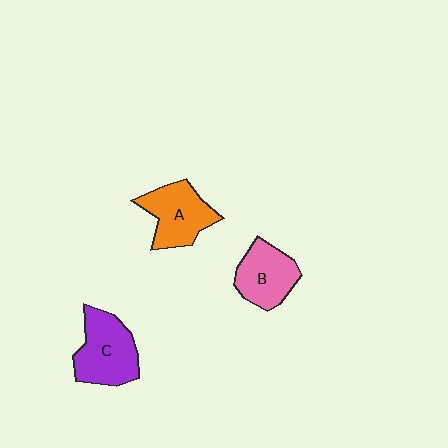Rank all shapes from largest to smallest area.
From largest to smallest: C (purple), A (orange), B (pink).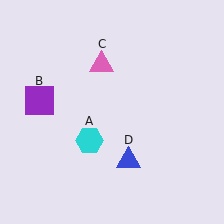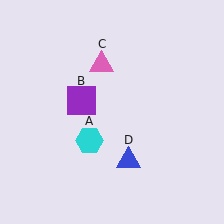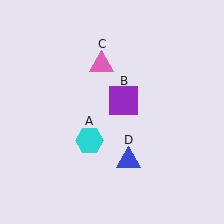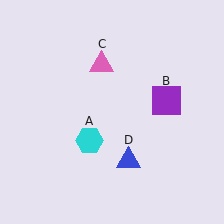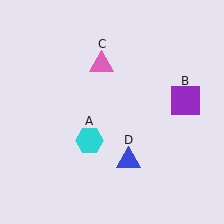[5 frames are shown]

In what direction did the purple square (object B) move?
The purple square (object B) moved right.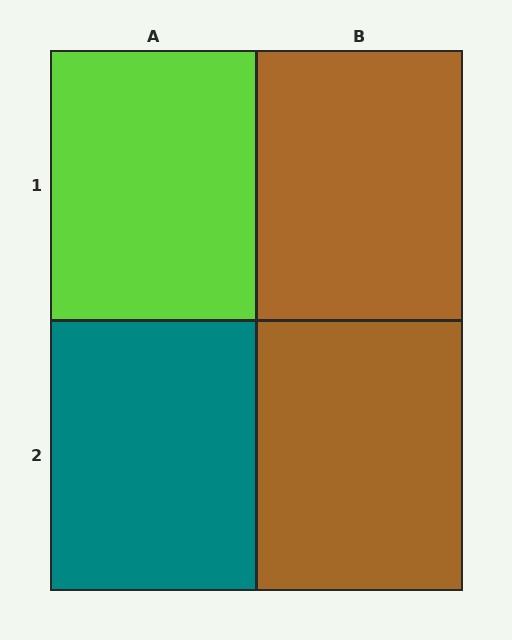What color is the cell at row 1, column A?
Lime.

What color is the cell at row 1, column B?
Brown.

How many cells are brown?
2 cells are brown.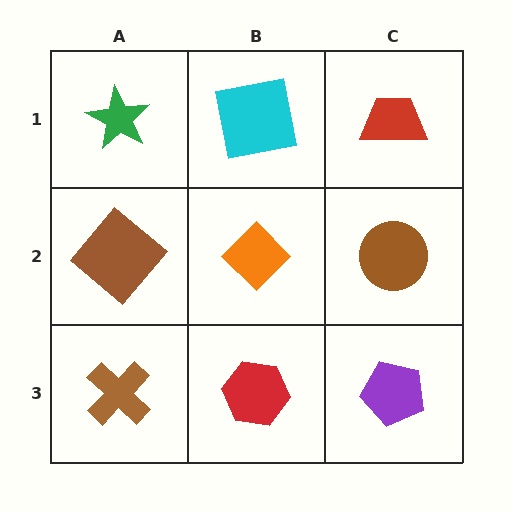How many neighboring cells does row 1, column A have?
2.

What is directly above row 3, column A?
A brown diamond.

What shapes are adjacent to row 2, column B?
A cyan square (row 1, column B), a red hexagon (row 3, column B), a brown diamond (row 2, column A), a brown circle (row 2, column C).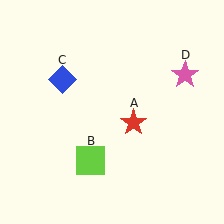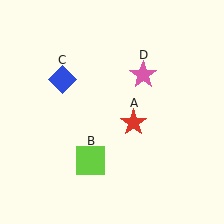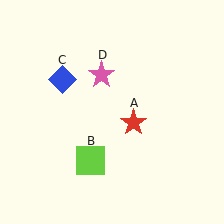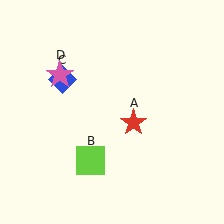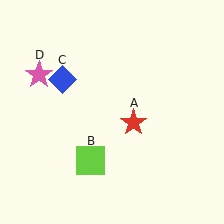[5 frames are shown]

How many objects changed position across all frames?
1 object changed position: pink star (object D).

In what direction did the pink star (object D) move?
The pink star (object D) moved left.